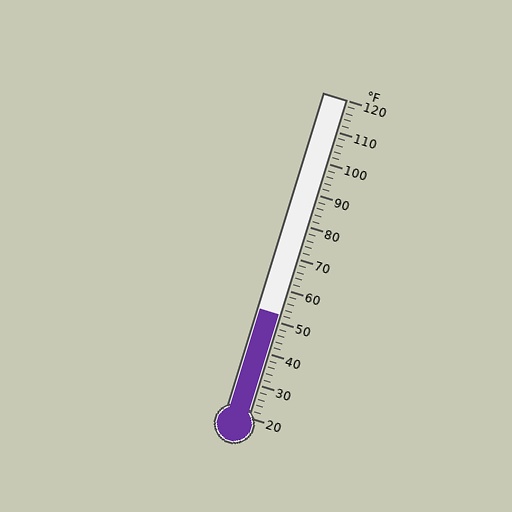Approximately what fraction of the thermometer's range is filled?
The thermometer is filled to approximately 30% of its range.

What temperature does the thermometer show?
The thermometer shows approximately 52°F.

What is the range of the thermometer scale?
The thermometer scale ranges from 20°F to 120°F.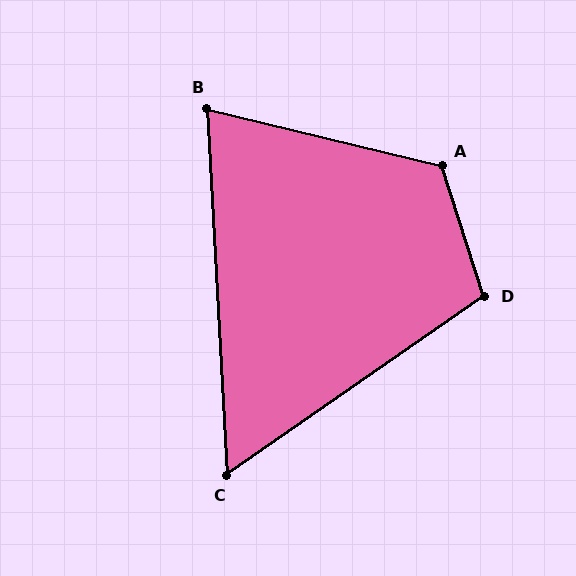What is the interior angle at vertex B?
Approximately 73 degrees (acute).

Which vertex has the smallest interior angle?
C, at approximately 58 degrees.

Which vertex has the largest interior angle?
A, at approximately 122 degrees.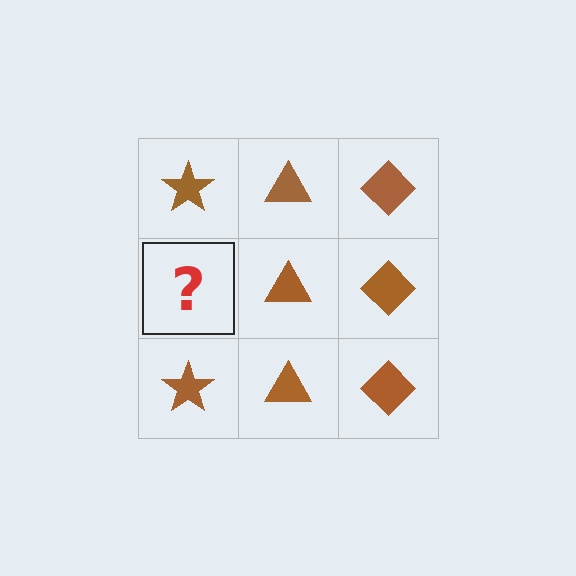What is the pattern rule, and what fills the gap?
The rule is that each column has a consistent shape. The gap should be filled with a brown star.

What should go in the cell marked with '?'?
The missing cell should contain a brown star.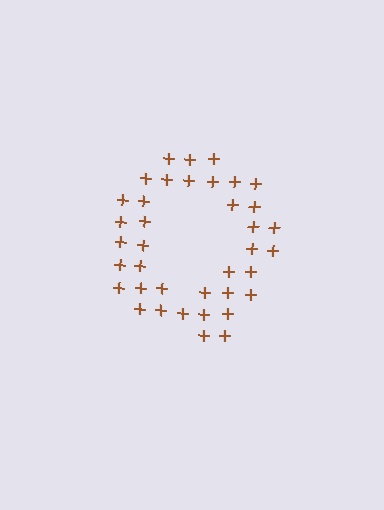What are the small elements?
The small elements are plus signs.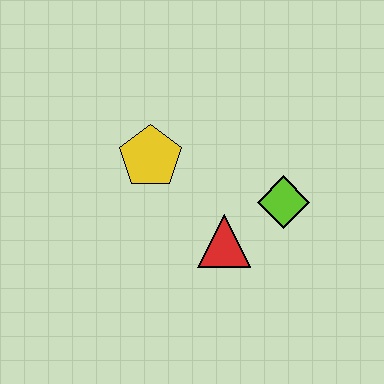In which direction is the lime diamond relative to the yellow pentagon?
The lime diamond is to the right of the yellow pentagon.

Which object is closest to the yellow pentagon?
The red triangle is closest to the yellow pentagon.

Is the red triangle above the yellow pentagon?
No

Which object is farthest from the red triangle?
The yellow pentagon is farthest from the red triangle.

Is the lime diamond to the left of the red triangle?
No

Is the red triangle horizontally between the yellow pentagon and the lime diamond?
Yes